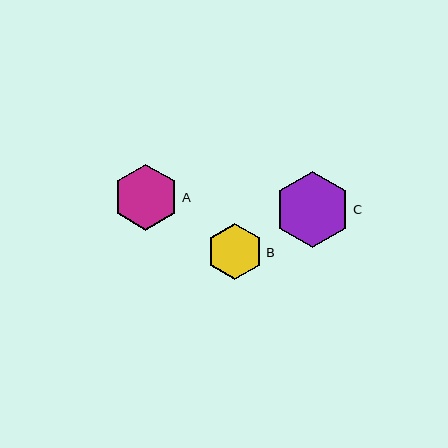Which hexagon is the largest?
Hexagon C is the largest with a size of approximately 76 pixels.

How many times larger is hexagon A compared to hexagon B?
Hexagon A is approximately 1.2 times the size of hexagon B.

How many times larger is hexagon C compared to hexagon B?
Hexagon C is approximately 1.4 times the size of hexagon B.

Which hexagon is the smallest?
Hexagon B is the smallest with a size of approximately 56 pixels.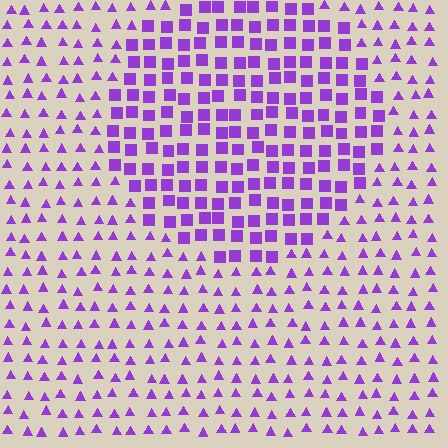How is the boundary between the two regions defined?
The boundary is defined by a change in element shape: squares inside vs. triangles outside. All elements share the same color and spacing.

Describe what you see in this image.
The image is filled with small purple elements arranged in a uniform grid. A circle-shaped region contains squares, while the surrounding area contains triangles. The boundary is defined purely by the change in element shape.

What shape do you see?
I see a circle.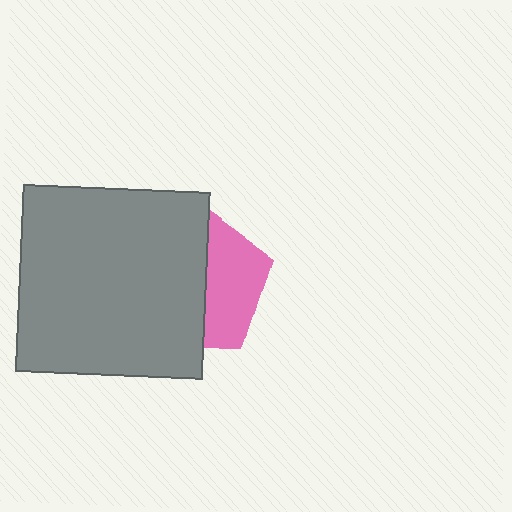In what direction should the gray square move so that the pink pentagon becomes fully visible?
The gray square should move left. That is the shortest direction to clear the overlap and leave the pink pentagon fully visible.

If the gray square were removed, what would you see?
You would see the complete pink pentagon.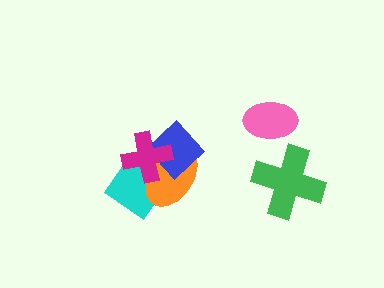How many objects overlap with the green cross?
0 objects overlap with the green cross.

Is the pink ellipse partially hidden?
No, no other shape covers it.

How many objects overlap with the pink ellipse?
0 objects overlap with the pink ellipse.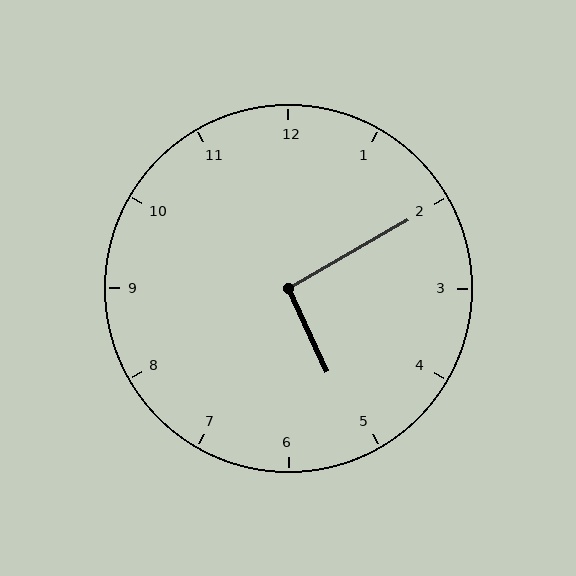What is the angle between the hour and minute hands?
Approximately 95 degrees.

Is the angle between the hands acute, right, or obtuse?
It is right.